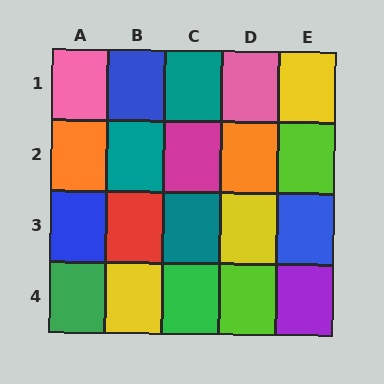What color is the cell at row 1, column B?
Blue.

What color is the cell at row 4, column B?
Yellow.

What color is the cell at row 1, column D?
Pink.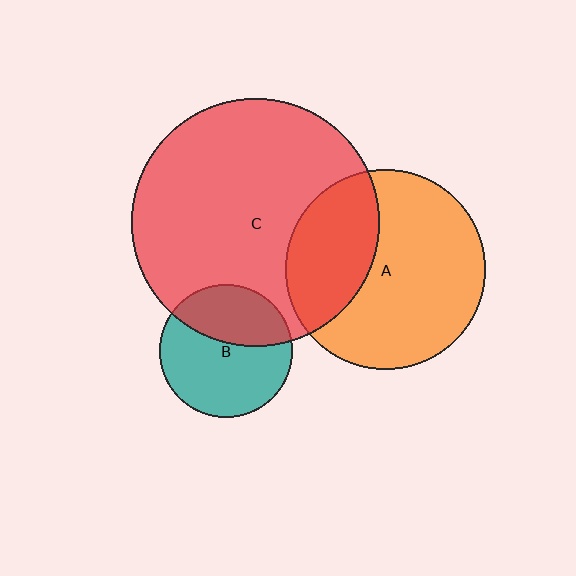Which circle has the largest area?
Circle C (red).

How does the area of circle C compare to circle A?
Approximately 1.5 times.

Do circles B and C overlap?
Yes.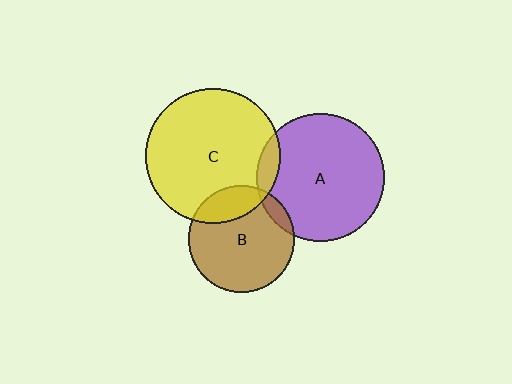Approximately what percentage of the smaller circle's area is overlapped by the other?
Approximately 10%.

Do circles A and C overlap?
Yes.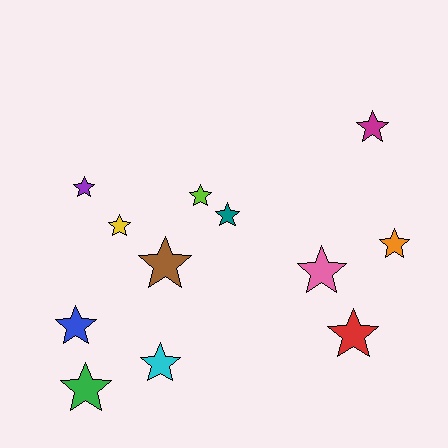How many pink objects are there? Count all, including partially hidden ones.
There is 1 pink object.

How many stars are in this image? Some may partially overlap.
There are 12 stars.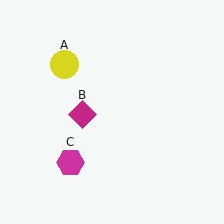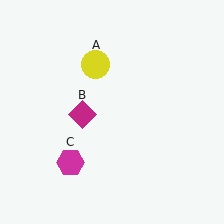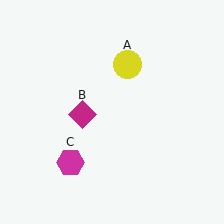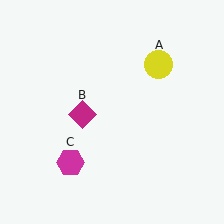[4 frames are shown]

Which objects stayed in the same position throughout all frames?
Magenta diamond (object B) and magenta hexagon (object C) remained stationary.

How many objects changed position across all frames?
1 object changed position: yellow circle (object A).